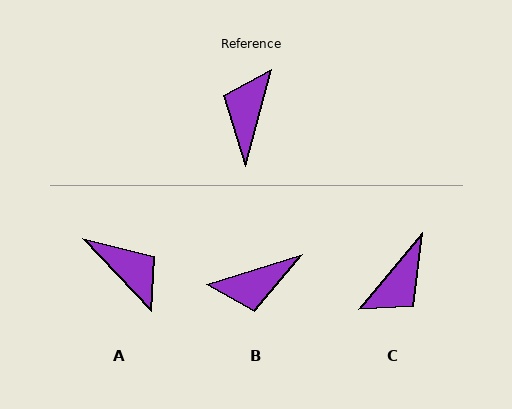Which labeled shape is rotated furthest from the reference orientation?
C, about 155 degrees away.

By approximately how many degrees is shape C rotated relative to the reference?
Approximately 155 degrees counter-clockwise.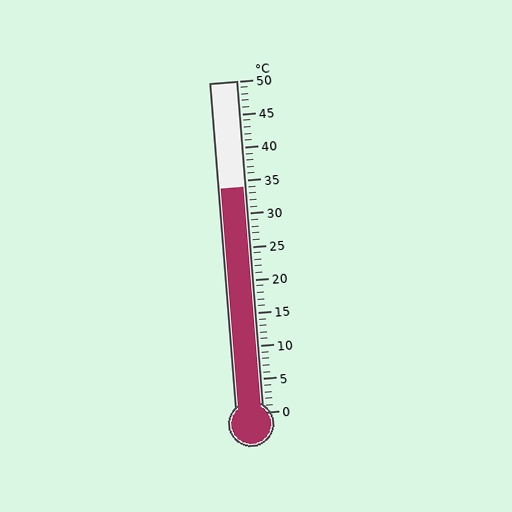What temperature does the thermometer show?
The thermometer shows approximately 34°C.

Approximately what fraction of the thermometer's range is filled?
The thermometer is filled to approximately 70% of its range.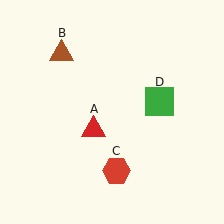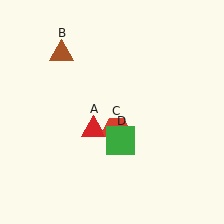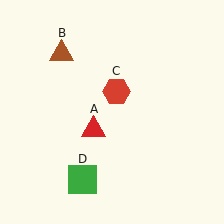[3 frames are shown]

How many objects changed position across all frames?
2 objects changed position: red hexagon (object C), green square (object D).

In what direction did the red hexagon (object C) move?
The red hexagon (object C) moved up.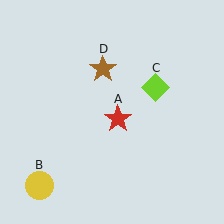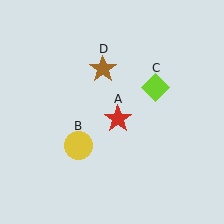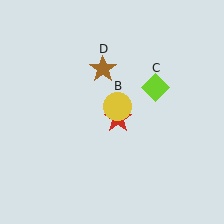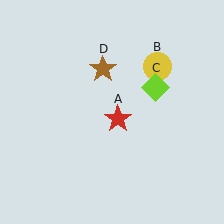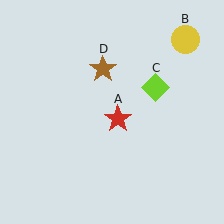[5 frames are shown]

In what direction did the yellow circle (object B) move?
The yellow circle (object B) moved up and to the right.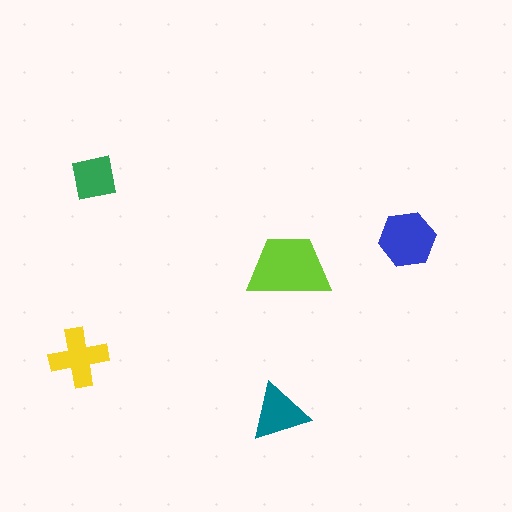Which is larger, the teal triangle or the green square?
The teal triangle.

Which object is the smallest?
The green square.